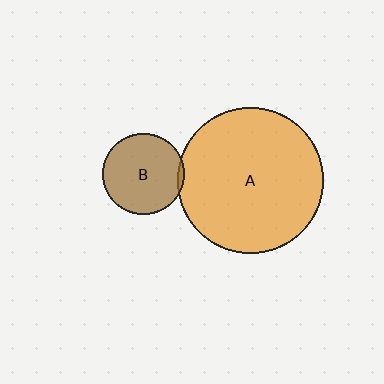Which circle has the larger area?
Circle A (orange).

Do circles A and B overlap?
Yes.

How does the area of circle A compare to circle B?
Approximately 3.2 times.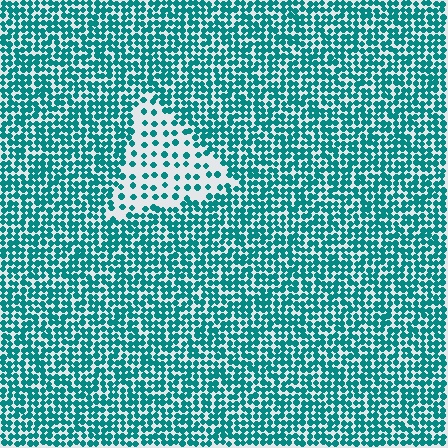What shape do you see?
I see a triangle.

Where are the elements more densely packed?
The elements are more densely packed outside the triangle boundary.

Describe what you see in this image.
The image contains small teal elements arranged at two different densities. A triangle-shaped region is visible where the elements are less densely packed than the surrounding area.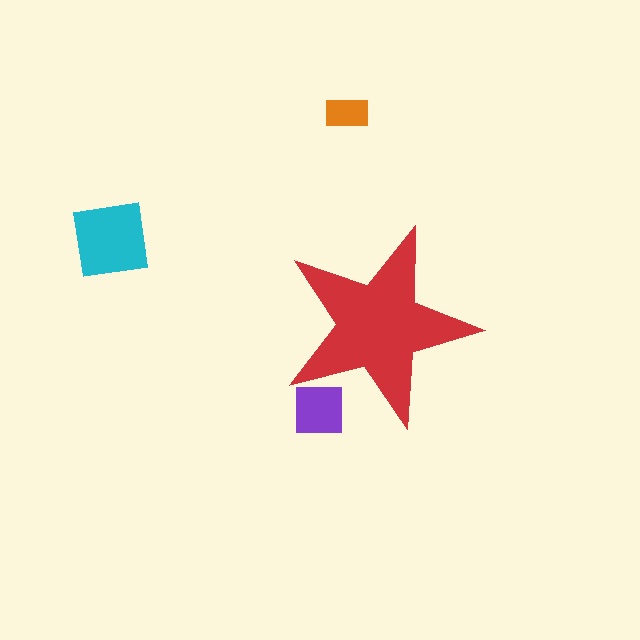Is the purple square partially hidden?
Yes, the purple square is partially hidden behind the red star.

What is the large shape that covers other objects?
A red star.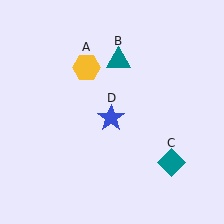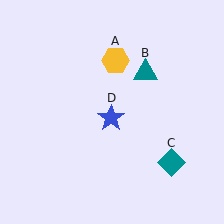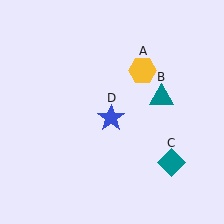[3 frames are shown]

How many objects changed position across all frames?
2 objects changed position: yellow hexagon (object A), teal triangle (object B).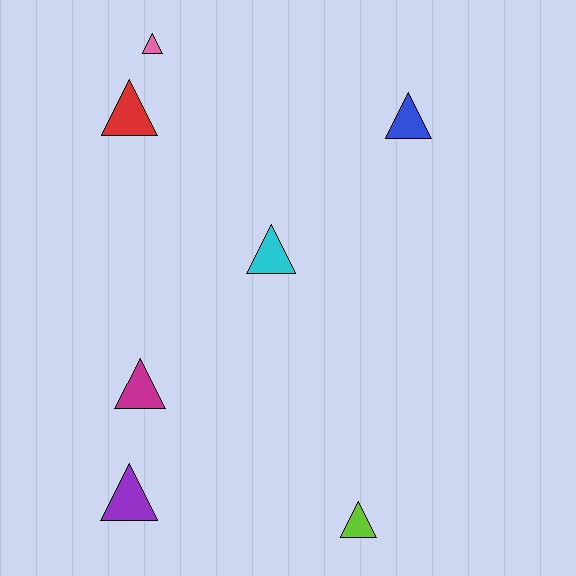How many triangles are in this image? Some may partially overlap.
There are 7 triangles.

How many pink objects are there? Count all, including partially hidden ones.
There is 1 pink object.